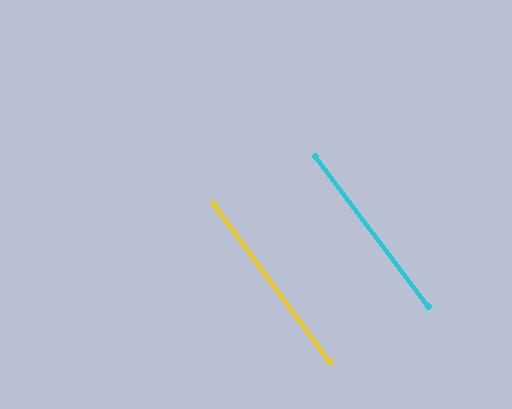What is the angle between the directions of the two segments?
Approximately 0 degrees.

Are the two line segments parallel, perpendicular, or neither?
Parallel — their directions differ by only 0.5°.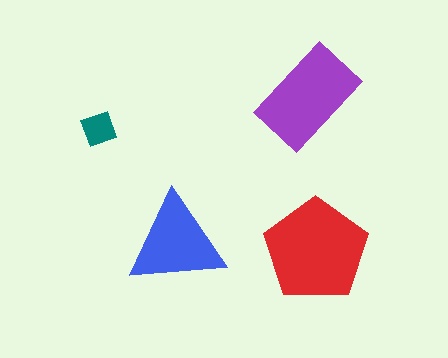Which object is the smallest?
The teal diamond.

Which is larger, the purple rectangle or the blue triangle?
The purple rectangle.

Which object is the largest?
The red pentagon.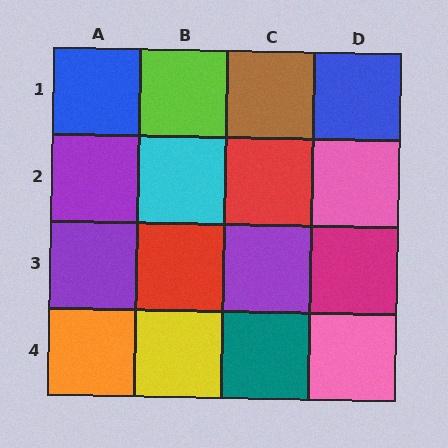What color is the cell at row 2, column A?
Purple.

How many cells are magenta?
1 cell is magenta.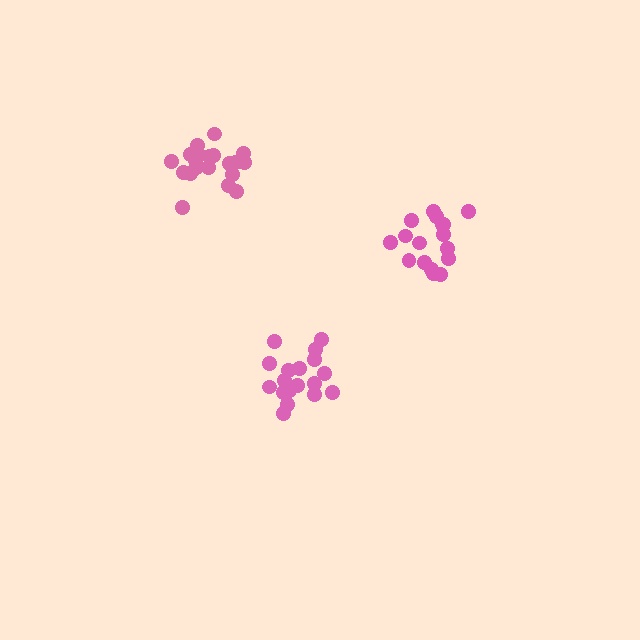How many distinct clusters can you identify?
There are 3 distinct clusters.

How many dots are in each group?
Group 1: 17 dots, Group 2: 20 dots, Group 3: 18 dots (55 total).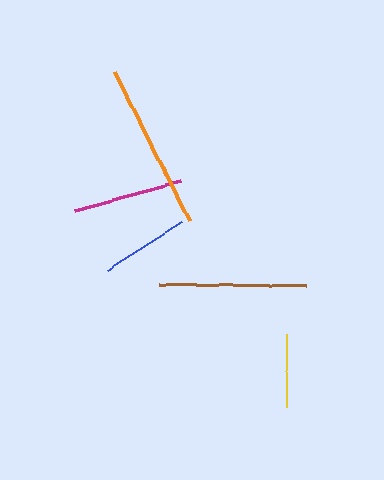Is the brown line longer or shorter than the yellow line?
The brown line is longer than the yellow line.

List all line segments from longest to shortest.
From longest to shortest: orange, brown, magenta, blue, yellow.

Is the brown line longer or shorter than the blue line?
The brown line is longer than the blue line.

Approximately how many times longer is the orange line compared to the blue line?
The orange line is approximately 1.9 times the length of the blue line.